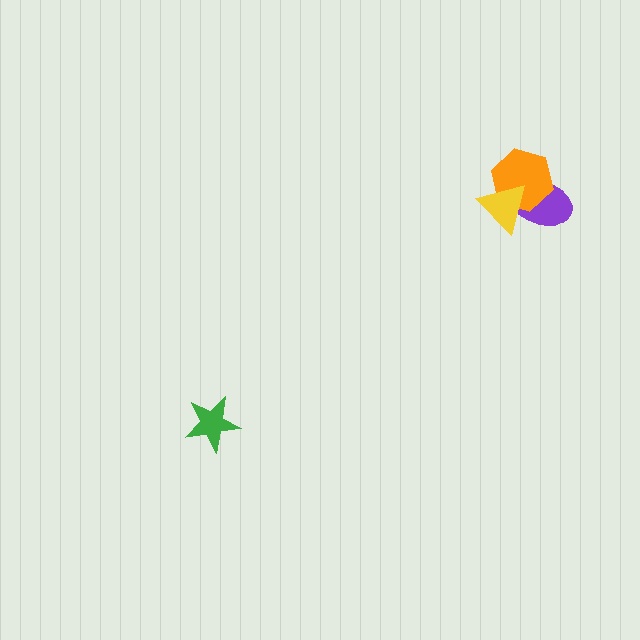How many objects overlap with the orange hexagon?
2 objects overlap with the orange hexagon.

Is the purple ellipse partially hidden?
Yes, it is partially covered by another shape.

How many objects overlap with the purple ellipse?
2 objects overlap with the purple ellipse.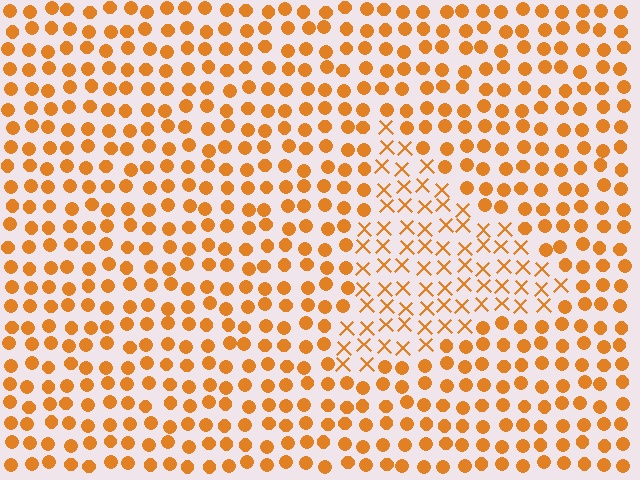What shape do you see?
I see a triangle.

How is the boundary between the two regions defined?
The boundary is defined by a change in element shape: X marks inside vs. circles outside. All elements share the same color and spacing.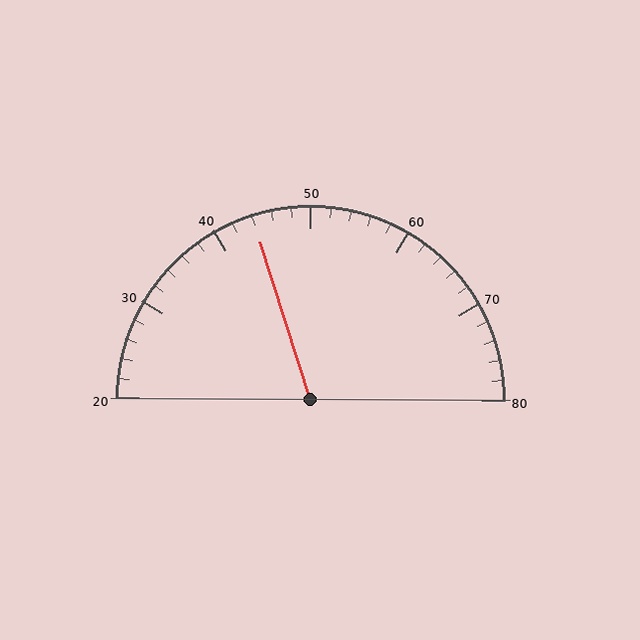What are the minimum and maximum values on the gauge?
The gauge ranges from 20 to 80.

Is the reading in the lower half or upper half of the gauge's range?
The reading is in the lower half of the range (20 to 80).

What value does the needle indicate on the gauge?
The needle indicates approximately 44.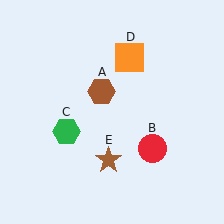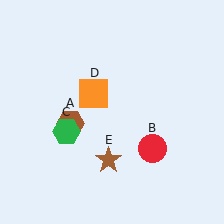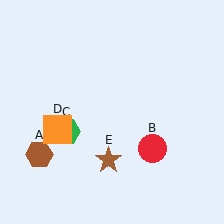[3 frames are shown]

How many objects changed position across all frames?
2 objects changed position: brown hexagon (object A), orange square (object D).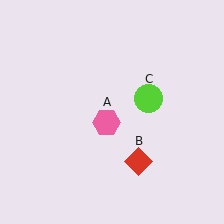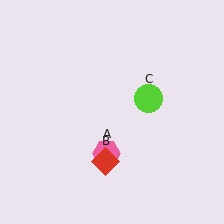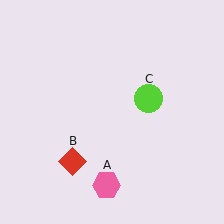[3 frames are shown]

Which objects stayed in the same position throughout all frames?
Lime circle (object C) remained stationary.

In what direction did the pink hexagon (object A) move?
The pink hexagon (object A) moved down.